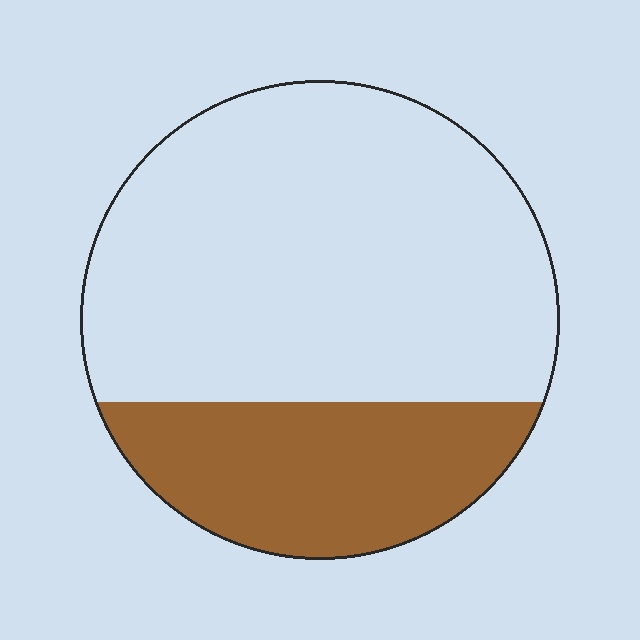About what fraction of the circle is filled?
About one quarter (1/4).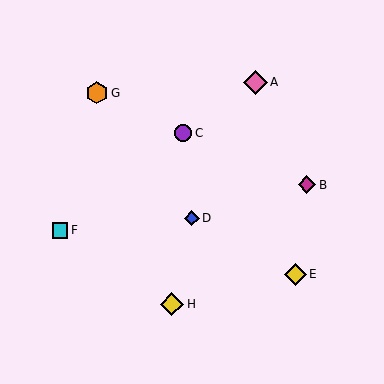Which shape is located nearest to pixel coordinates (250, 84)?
The pink diamond (labeled A) at (255, 82) is nearest to that location.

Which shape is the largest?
The pink diamond (labeled A) is the largest.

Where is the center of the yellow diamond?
The center of the yellow diamond is at (172, 304).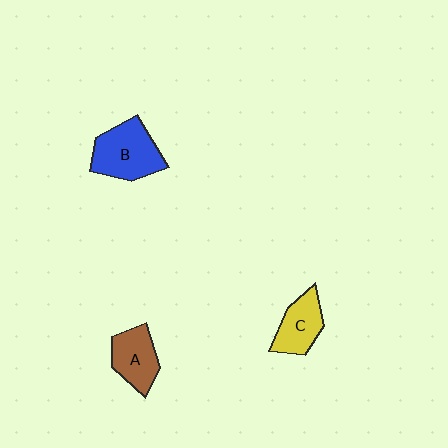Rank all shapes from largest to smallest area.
From largest to smallest: B (blue), A (brown), C (yellow).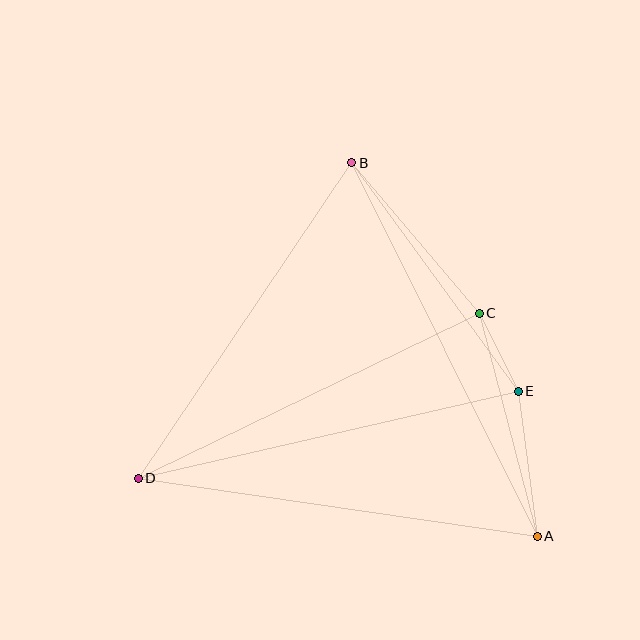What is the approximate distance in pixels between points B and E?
The distance between B and E is approximately 283 pixels.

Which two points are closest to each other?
Points C and E are closest to each other.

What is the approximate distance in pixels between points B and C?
The distance between B and C is approximately 197 pixels.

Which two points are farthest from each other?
Points A and B are farthest from each other.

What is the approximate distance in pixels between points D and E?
The distance between D and E is approximately 390 pixels.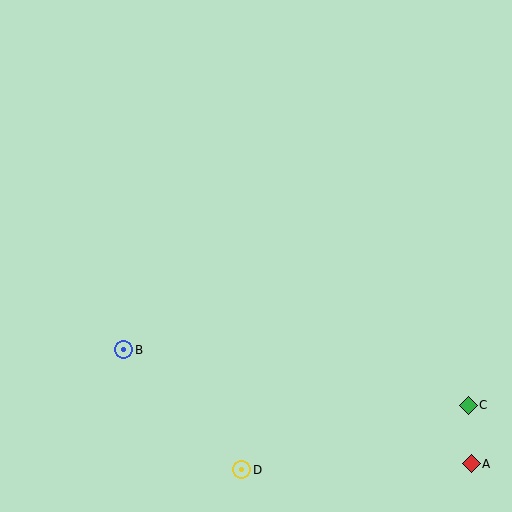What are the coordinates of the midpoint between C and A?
The midpoint between C and A is at (470, 435).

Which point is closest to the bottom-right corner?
Point A is closest to the bottom-right corner.